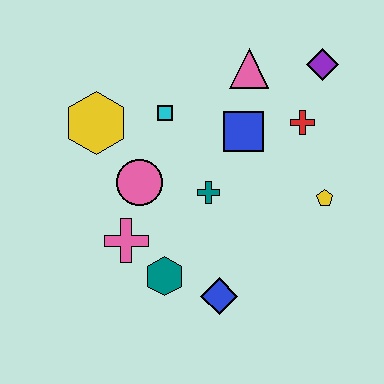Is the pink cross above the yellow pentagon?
No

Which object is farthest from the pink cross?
The purple diamond is farthest from the pink cross.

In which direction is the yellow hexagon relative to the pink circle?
The yellow hexagon is above the pink circle.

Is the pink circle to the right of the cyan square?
No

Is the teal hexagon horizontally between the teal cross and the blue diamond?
No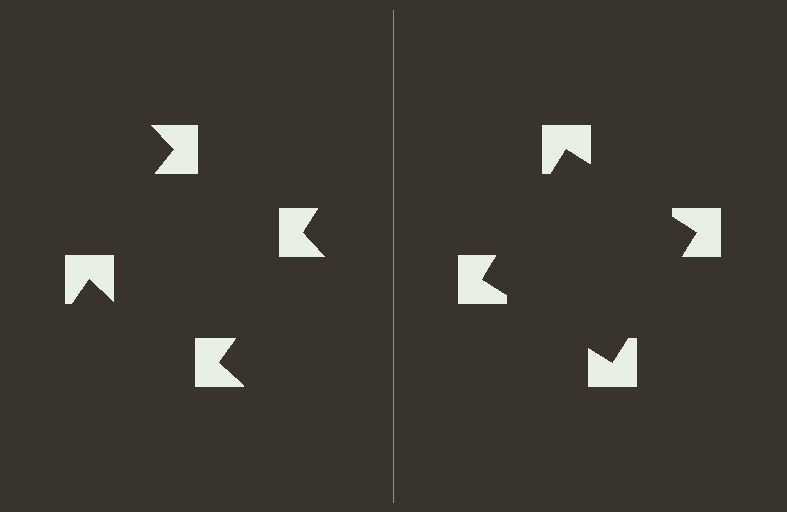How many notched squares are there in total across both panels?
8 — 4 on each side.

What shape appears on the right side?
An illusory square.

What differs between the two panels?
The notched squares are positioned identically on both sides; only the wedge orientations differ. On the right they align to a square; on the left they are misaligned.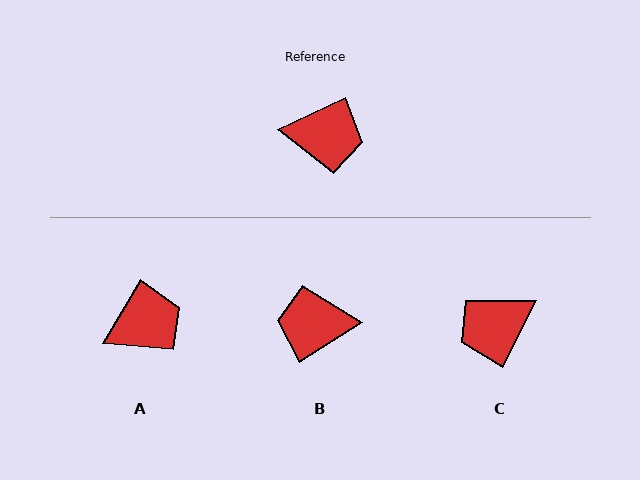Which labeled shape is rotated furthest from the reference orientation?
B, about 173 degrees away.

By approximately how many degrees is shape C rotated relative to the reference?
Approximately 142 degrees clockwise.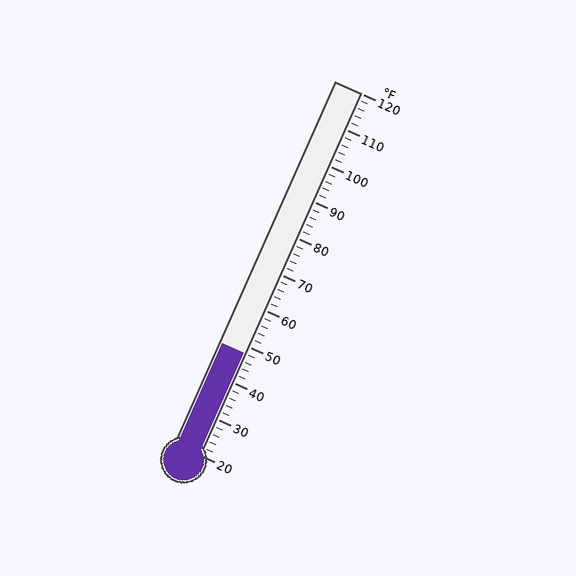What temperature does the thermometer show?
The thermometer shows approximately 48°F.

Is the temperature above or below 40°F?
The temperature is above 40°F.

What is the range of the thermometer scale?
The thermometer scale ranges from 20°F to 120°F.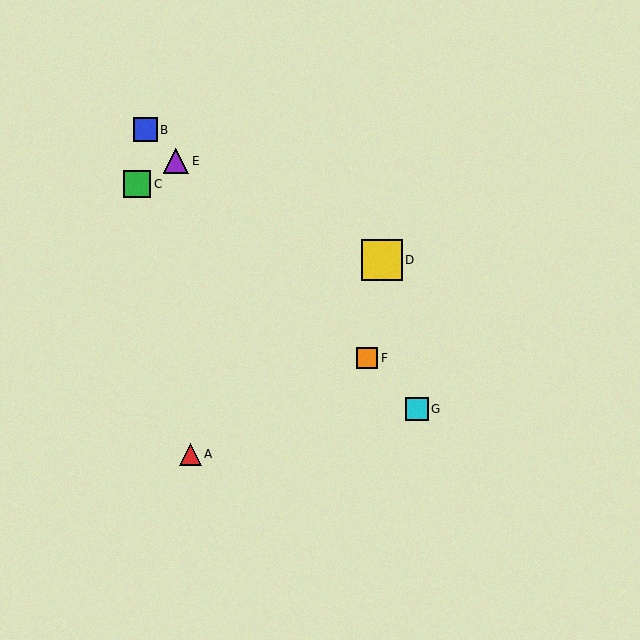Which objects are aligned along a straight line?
Objects B, E, F, G are aligned along a straight line.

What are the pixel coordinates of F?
Object F is at (367, 358).